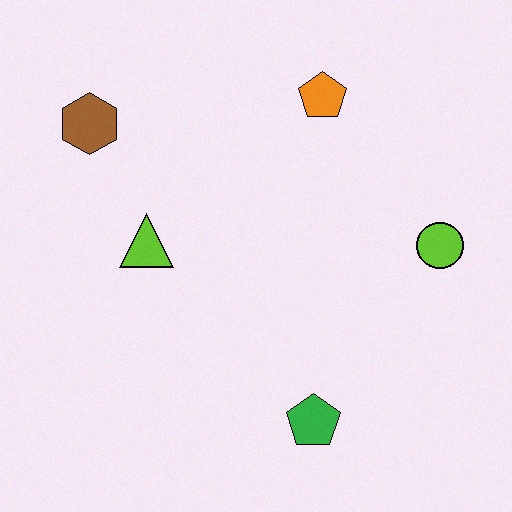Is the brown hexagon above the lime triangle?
Yes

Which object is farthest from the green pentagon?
The brown hexagon is farthest from the green pentagon.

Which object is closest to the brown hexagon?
The lime triangle is closest to the brown hexagon.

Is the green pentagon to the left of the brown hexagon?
No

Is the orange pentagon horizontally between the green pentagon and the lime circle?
Yes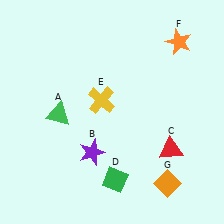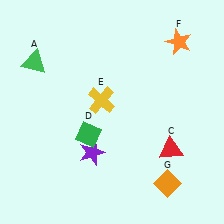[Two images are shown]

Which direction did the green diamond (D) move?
The green diamond (D) moved up.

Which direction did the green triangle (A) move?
The green triangle (A) moved up.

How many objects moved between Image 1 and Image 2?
2 objects moved between the two images.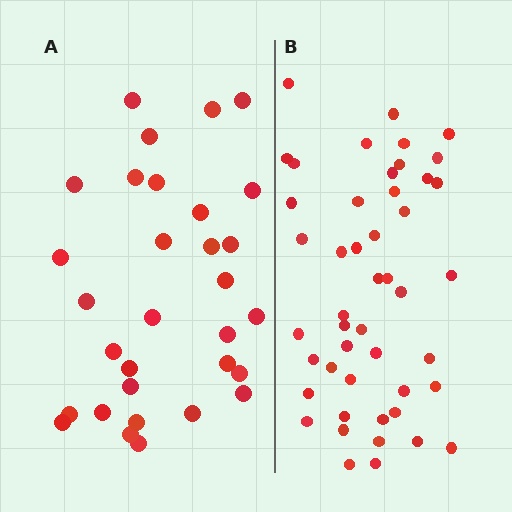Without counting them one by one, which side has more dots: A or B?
Region B (the right region) has more dots.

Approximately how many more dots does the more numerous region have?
Region B has approximately 15 more dots than region A.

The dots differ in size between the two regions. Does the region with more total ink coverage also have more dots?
No. Region A has more total ink coverage because its dots are larger, but region B actually contains more individual dots. Total area can be misleading — the number of items is what matters here.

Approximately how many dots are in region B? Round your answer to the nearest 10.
About 50 dots. (The exact count is 47, which rounds to 50.)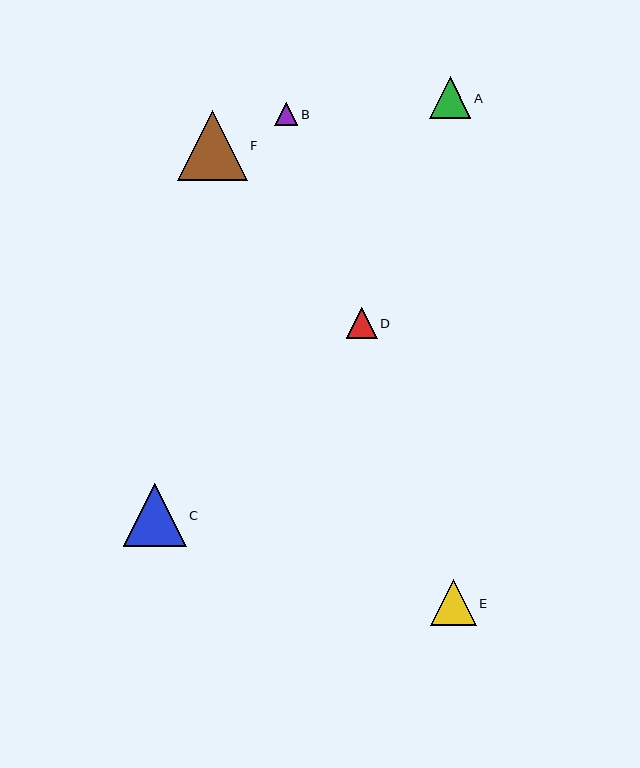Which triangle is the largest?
Triangle F is the largest with a size of approximately 70 pixels.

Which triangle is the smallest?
Triangle B is the smallest with a size of approximately 23 pixels.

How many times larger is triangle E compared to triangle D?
Triangle E is approximately 1.5 times the size of triangle D.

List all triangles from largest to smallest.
From largest to smallest: F, C, E, A, D, B.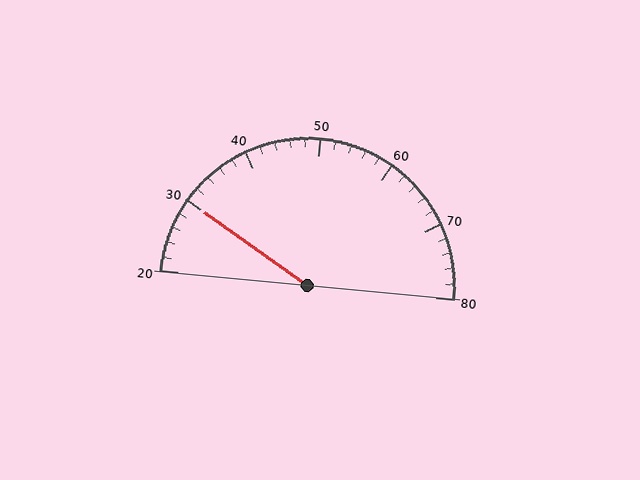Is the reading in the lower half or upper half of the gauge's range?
The reading is in the lower half of the range (20 to 80).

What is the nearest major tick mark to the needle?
The nearest major tick mark is 30.